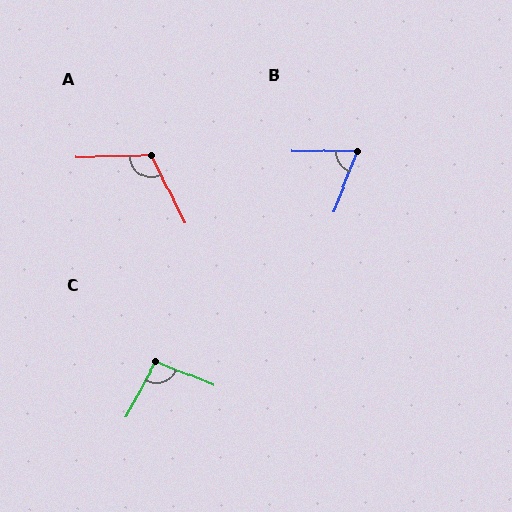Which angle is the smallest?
B, at approximately 69 degrees.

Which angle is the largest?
A, at approximately 116 degrees.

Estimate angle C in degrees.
Approximately 97 degrees.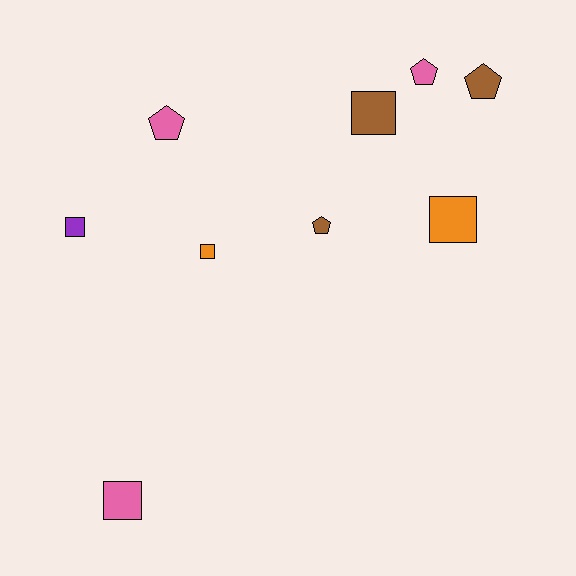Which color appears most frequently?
Pink, with 3 objects.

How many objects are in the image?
There are 9 objects.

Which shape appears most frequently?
Square, with 5 objects.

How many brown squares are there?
There is 1 brown square.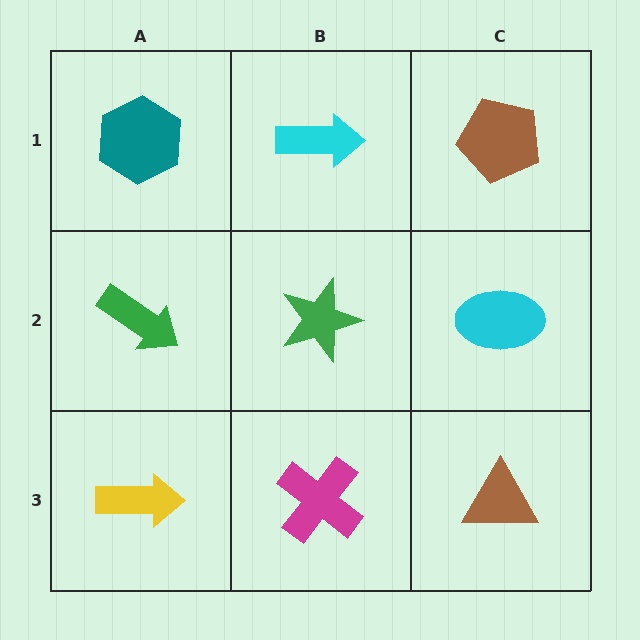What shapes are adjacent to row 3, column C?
A cyan ellipse (row 2, column C), a magenta cross (row 3, column B).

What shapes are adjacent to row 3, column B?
A green star (row 2, column B), a yellow arrow (row 3, column A), a brown triangle (row 3, column C).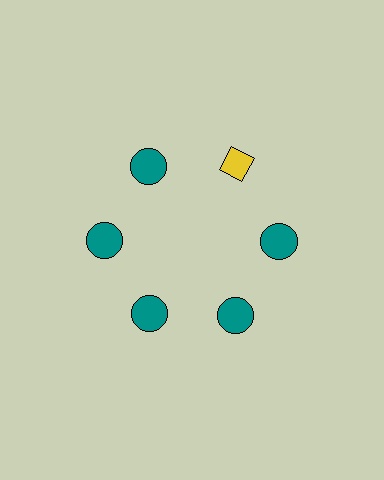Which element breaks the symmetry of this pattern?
The yellow diamond at roughly the 1 o'clock position breaks the symmetry. All other shapes are teal circles.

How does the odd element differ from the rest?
It differs in both color (yellow instead of teal) and shape (diamond instead of circle).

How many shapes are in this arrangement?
There are 6 shapes arranged in a ring pattern.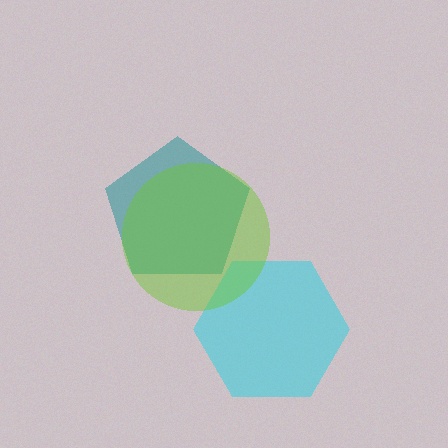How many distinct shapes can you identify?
There are 3 distinct shapes: a teal pentagon, a cyan hexagon, a lime circle.